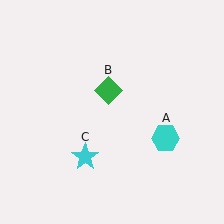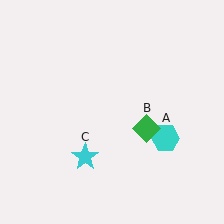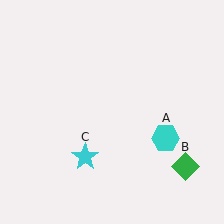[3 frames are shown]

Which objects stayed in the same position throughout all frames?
Cyan hexagon (object A) and cyan star (object C) remained stationary.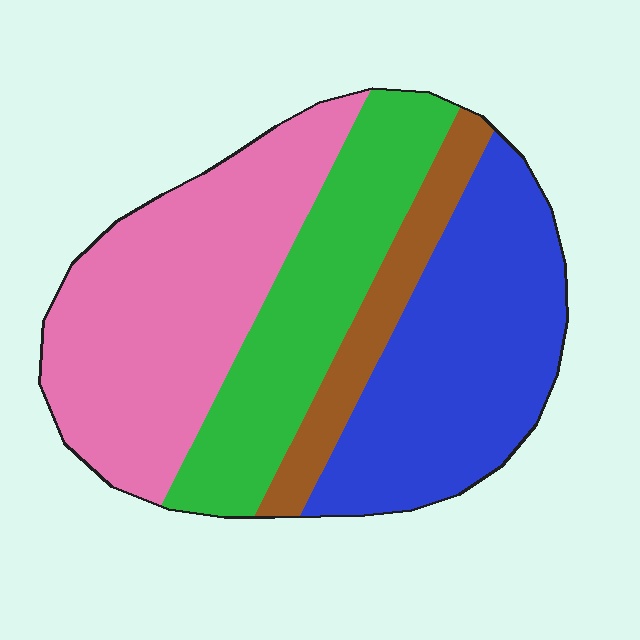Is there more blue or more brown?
Blue.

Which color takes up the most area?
Pink, at roughly 35%.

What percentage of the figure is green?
Green takes up between a sixth and a third of the figure.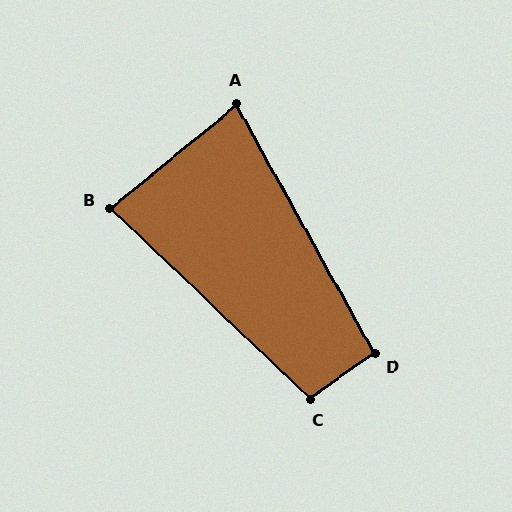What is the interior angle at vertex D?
Approximately 97 degrees (obtuse).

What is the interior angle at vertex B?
Approximately 83 degrees (acute).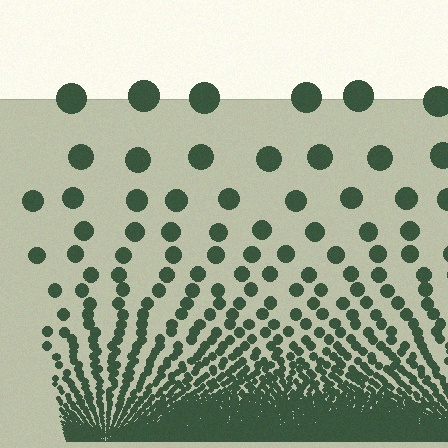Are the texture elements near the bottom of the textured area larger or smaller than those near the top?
Smaller. The gradient is inverted — elements near the bottom are smaller and denser.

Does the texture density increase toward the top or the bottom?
Density increases toward the bottom.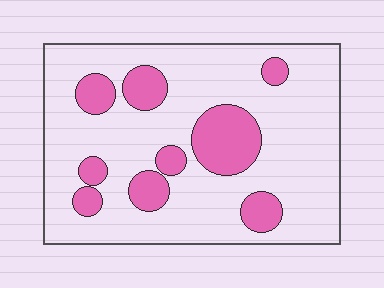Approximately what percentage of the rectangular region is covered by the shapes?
Approximately 20%.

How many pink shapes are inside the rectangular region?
9.